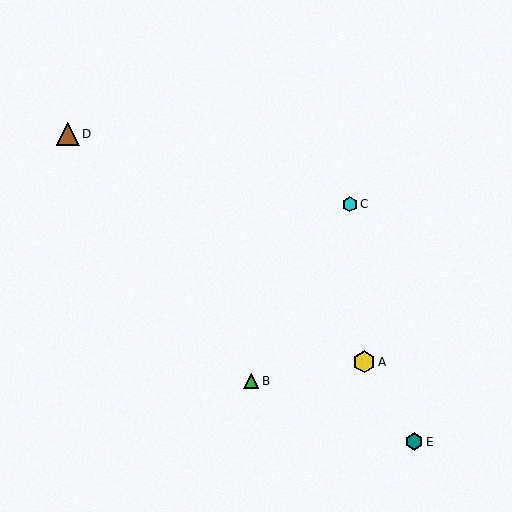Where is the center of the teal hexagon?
The center of the teal hexagon is at (414, 442).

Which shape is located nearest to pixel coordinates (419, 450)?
The teal hexagon (labeled E) at (414, 442) is nearest to that location.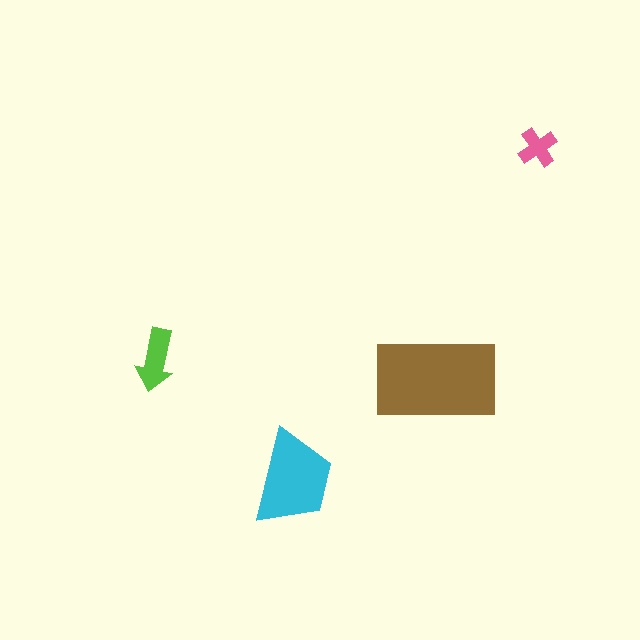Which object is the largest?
The brown rectangle.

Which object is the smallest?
The pink cross.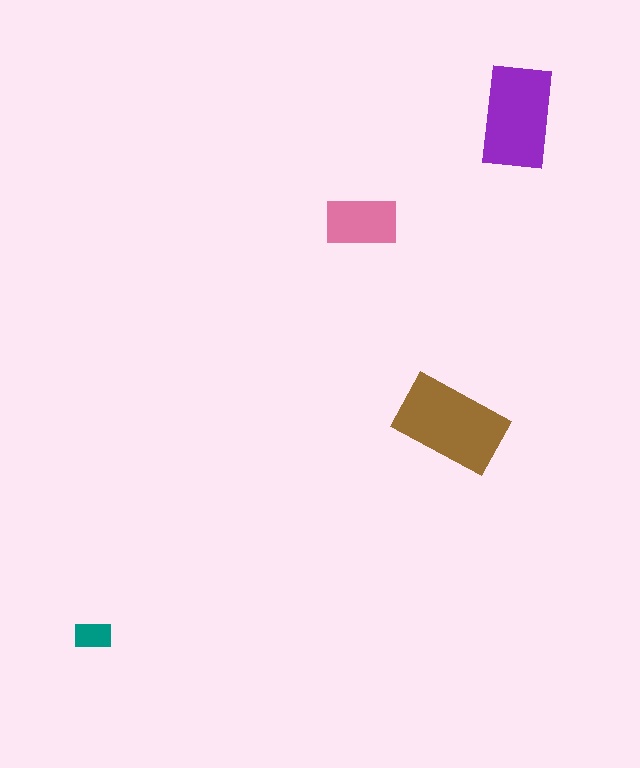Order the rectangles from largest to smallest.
the brown one, the purple one, the pink one, the teal one.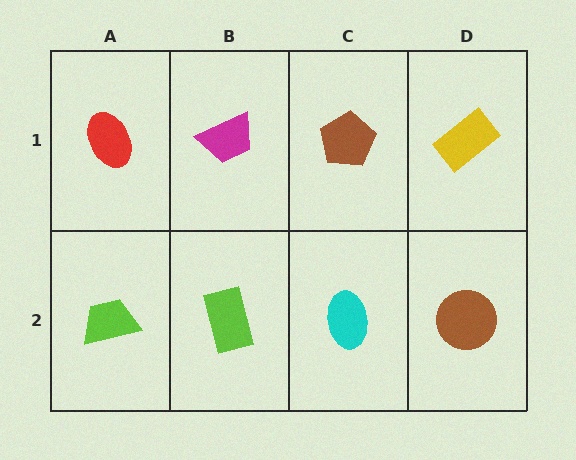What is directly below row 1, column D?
A brown circle.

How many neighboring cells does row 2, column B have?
3.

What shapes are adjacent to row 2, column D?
A yellow rectangle (row 1, column D), a cyan ellipse (row 2, column C).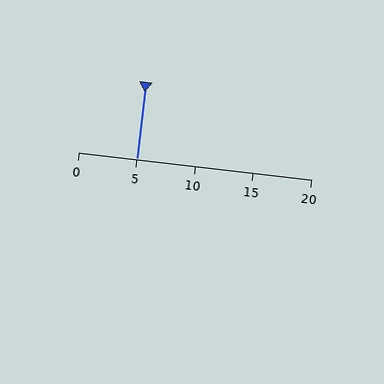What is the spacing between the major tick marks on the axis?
The major ticks are spaced 5 apart.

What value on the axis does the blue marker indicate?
The marker indicates approximately 5.